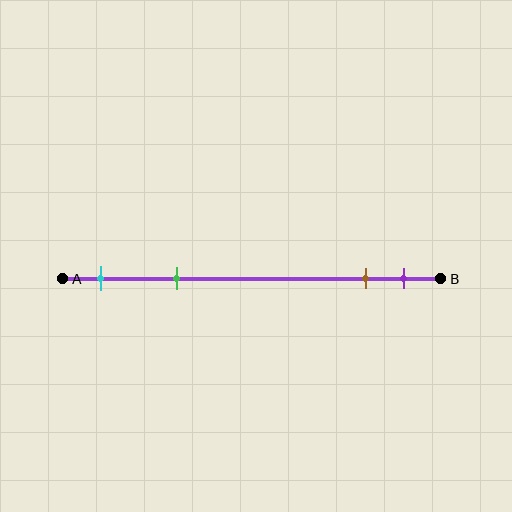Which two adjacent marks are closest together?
The brown and purple marks are the closest adjacent pair.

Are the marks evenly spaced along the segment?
No, the marks are not evenly spaced.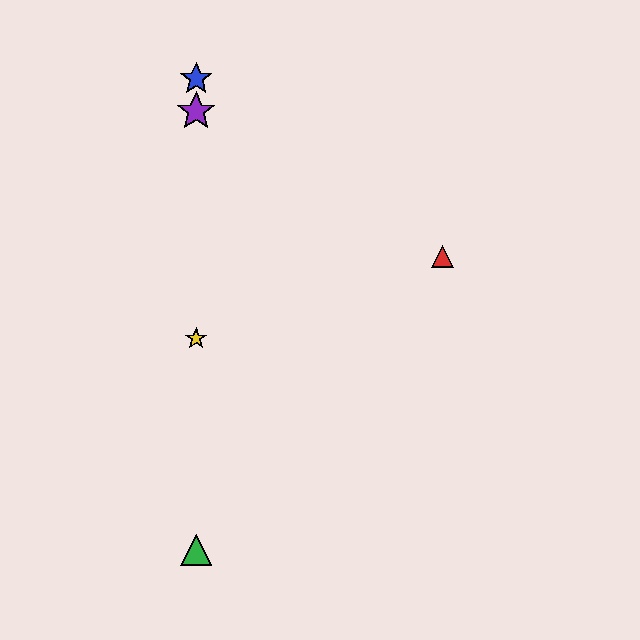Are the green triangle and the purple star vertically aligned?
Yes, both are at x≈196.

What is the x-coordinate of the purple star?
The purple star is at x≈196.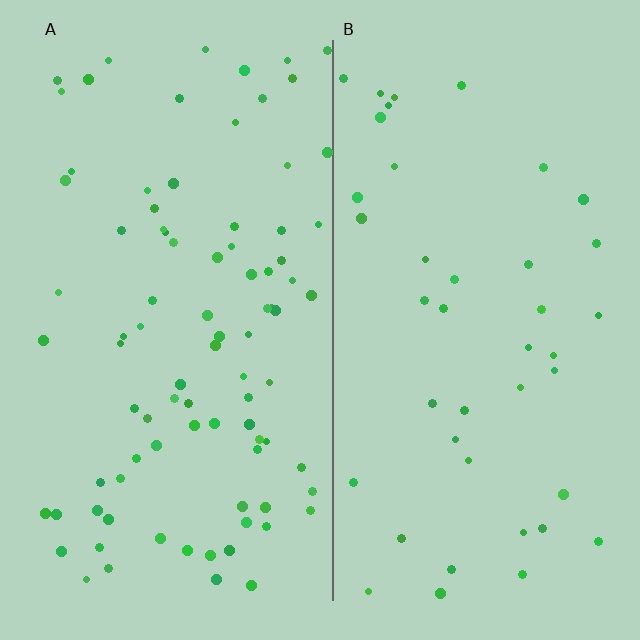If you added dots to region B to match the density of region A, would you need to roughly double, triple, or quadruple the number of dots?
Approximately double.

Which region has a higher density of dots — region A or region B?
A (the left).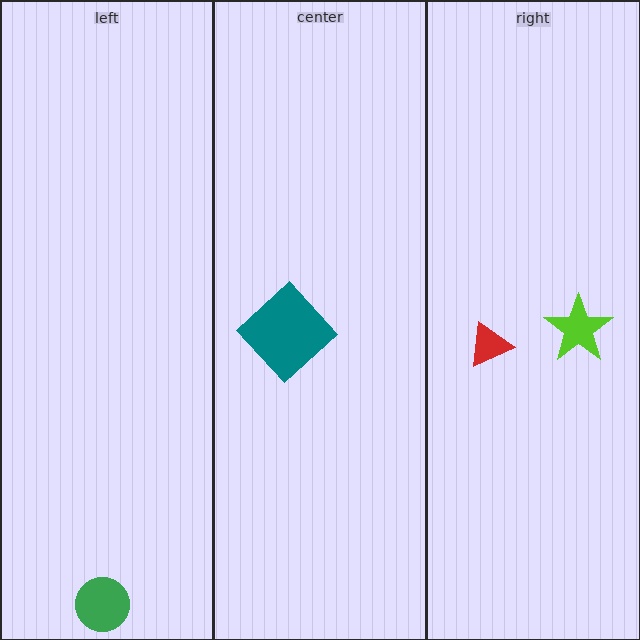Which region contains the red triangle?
The right region.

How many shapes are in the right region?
2.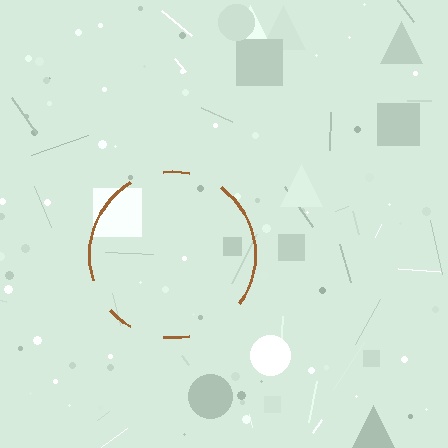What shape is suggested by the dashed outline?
The dashed outline suggests a circle.